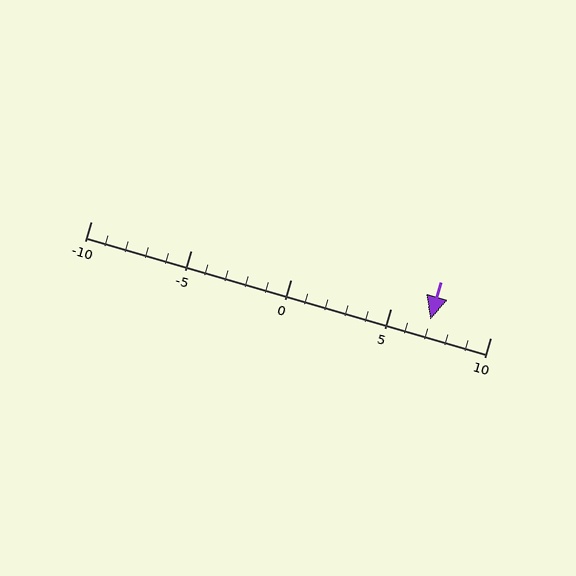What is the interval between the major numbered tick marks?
The major tick marks are spaced 5 units apart.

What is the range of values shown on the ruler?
The ruler shows values from -10 to 10.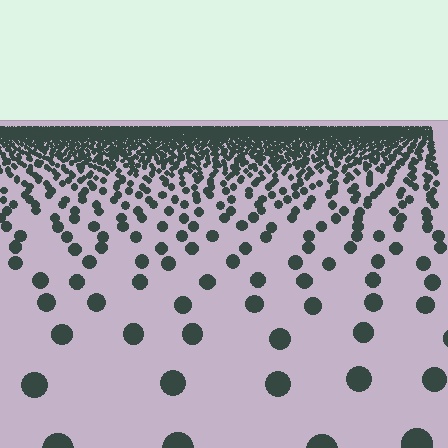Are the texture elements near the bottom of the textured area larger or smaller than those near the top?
Larger. Near the bottom, elements are closer to the viewer and appear at a bigger on-screen size.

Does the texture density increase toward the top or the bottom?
Density increases toward the top.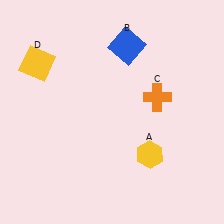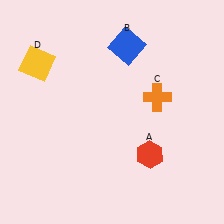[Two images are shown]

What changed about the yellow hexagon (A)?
In Image 1, A is yellow. In Image 2, it changed to red.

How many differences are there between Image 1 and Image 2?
There is 1 difference between the two images.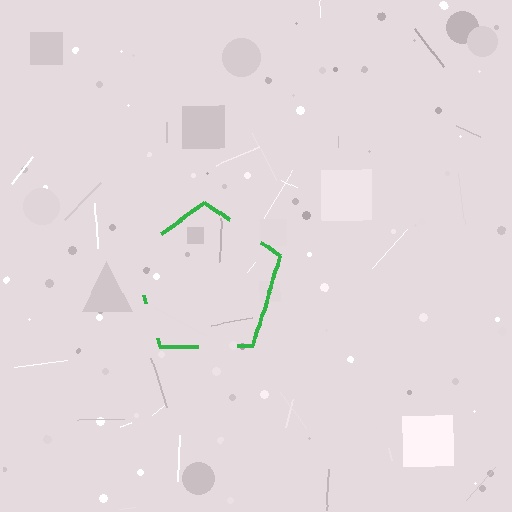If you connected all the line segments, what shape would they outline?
They would outline a pentagon.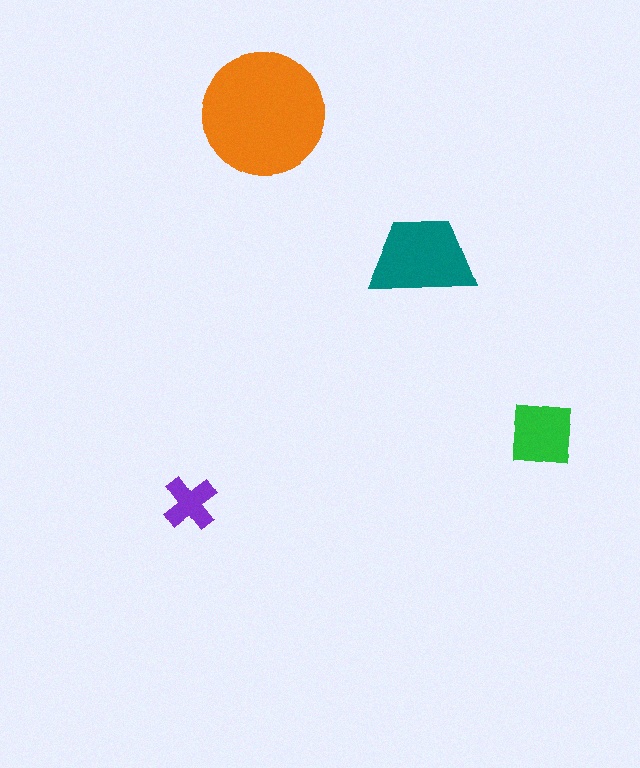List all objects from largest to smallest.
The orange circle, the teal trapezoid, the green square, the purple cross.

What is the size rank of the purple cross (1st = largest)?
4th.